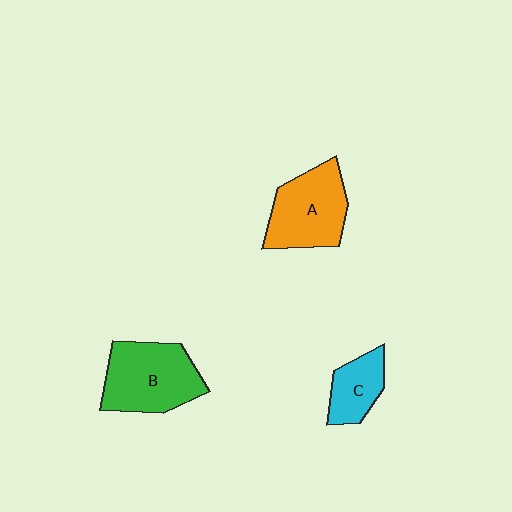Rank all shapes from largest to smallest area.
From largest to smallest: B (green), A (orange), C (cyan).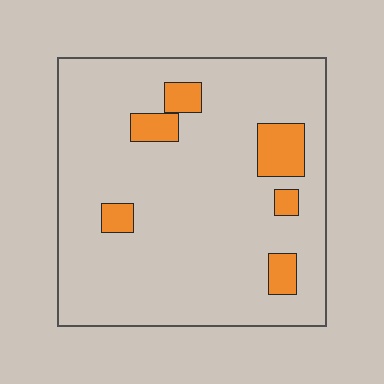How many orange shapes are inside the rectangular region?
6.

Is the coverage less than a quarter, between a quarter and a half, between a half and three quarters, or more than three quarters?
Less than a quarter.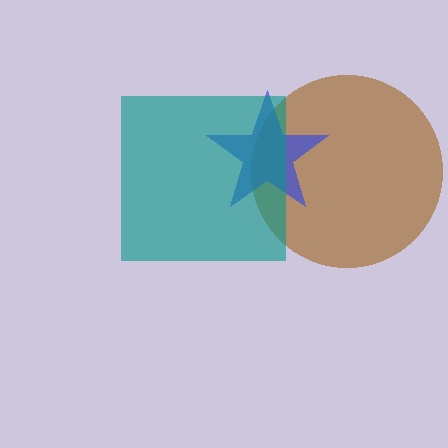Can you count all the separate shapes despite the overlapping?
Yes, there are 3 separate shapes.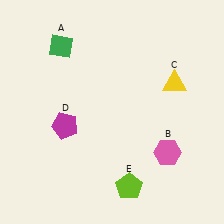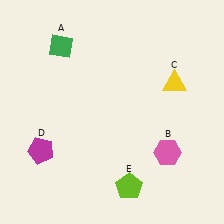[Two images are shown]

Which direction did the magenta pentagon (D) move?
The magenta pentagon (D) moved down.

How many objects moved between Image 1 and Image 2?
1 object moved between the two images.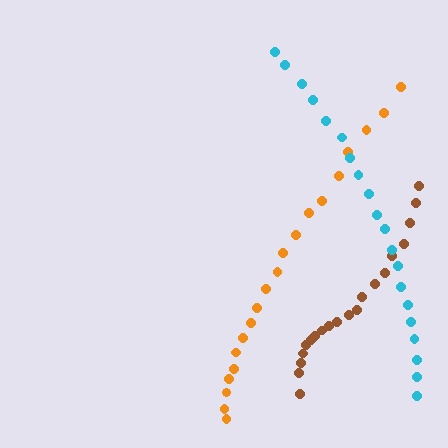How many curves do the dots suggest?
There are 3 distinct paths.